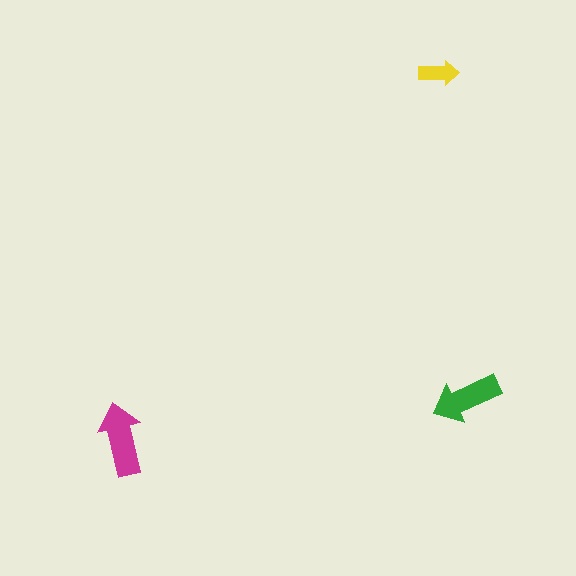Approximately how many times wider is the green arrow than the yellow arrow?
About 1.5 times wider.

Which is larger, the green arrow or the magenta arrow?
The magenta one.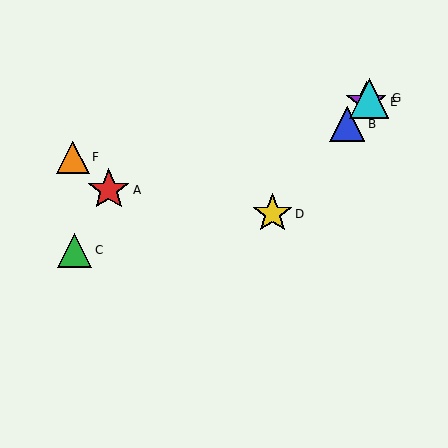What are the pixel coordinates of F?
Object F is at (73, 157).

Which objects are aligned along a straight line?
Objects B, D, E, G are aligned along a straight line.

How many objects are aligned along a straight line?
4 objects (B, D, E, G) are aligned along a straight line.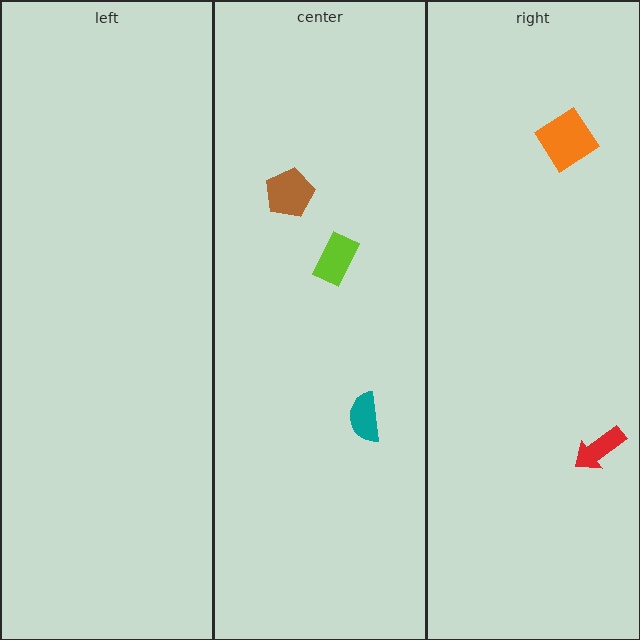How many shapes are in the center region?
3.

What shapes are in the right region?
The red arrow, the orange diamond.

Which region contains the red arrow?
The right region.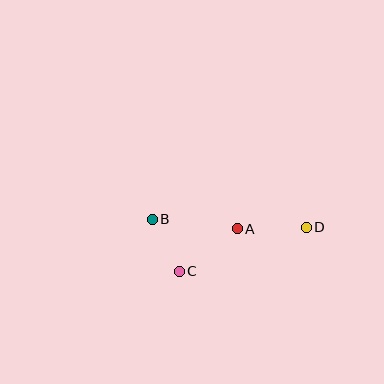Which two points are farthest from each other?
Points B and D are farthest from each other.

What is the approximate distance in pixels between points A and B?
The distance between A and B is approximately 86 pixels.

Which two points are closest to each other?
Points B and C are closest to each other.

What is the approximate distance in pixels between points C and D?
The distance between C and D is approximately 135 pixels.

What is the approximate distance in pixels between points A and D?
The distance between A and D is approximately 69 pixels.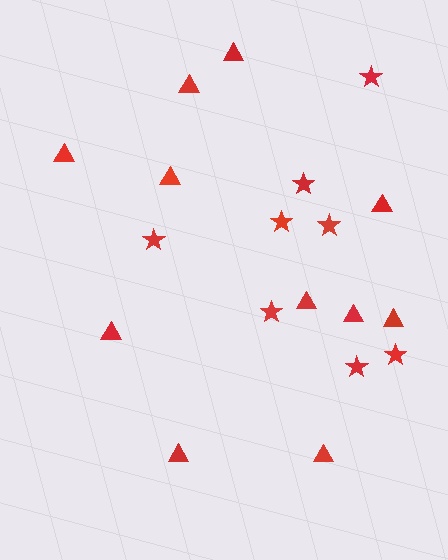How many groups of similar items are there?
There are 2 groups: one group of stars (8) and one group of triangles (11).